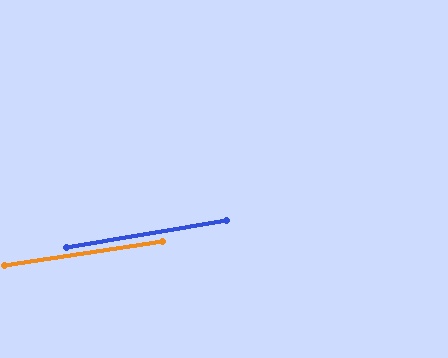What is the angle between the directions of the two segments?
Approximately 1 degree.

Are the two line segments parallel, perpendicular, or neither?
Parallel — their directions differ by only 1.1°.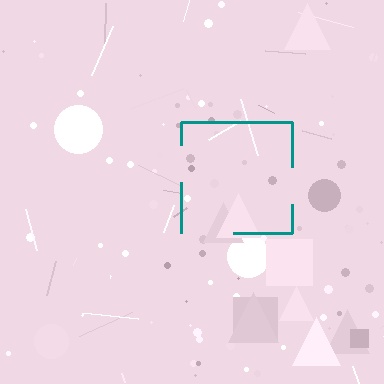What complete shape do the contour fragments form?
The contour fragments form a square.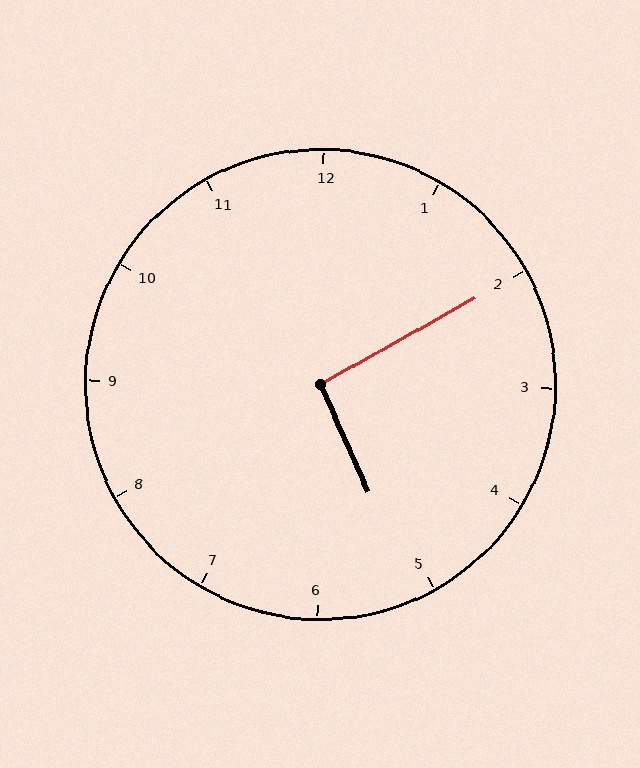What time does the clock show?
5:10.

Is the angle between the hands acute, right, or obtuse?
It is right.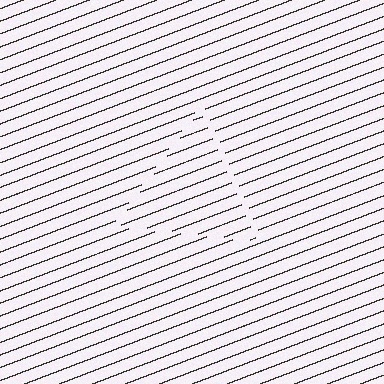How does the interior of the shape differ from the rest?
The interior of the shape contains the same grating, shifted by half a period — the contour is defined by the phase discontinuity where line-ends from the inner and outer gratings abut.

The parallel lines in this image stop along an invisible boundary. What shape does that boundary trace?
An illusory triangle. The interior of the shape contains the same grating, shifted by half a period — the contour is defined by the phase discontinuity where line-ends from the inner and outer gratings abut.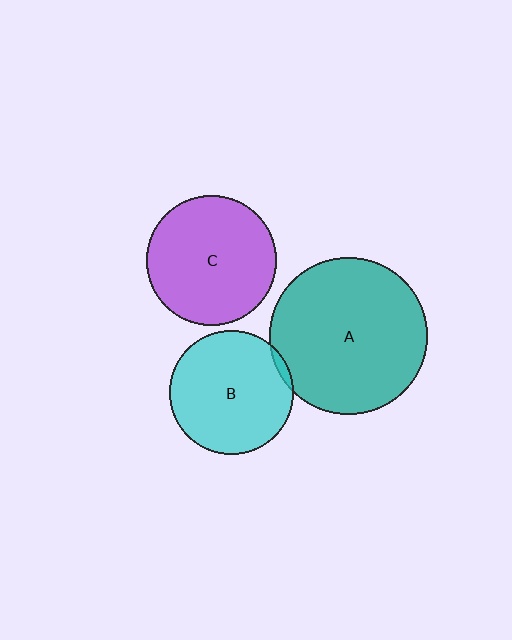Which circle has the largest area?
Circle A (teal).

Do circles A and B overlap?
Yes.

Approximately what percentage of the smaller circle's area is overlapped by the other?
Approximately 5%.